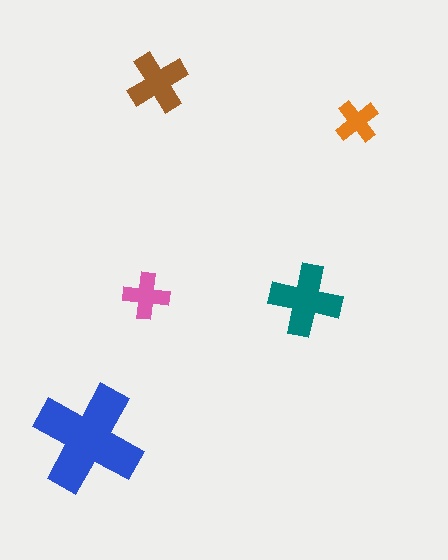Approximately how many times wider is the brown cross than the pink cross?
About 1.5 times wider.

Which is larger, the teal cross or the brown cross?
The teal one.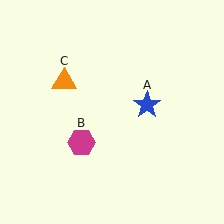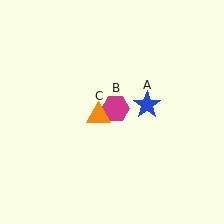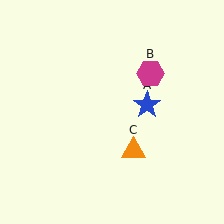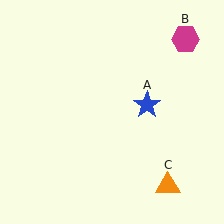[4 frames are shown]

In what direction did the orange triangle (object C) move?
The orange triangle (object C) moved down and to the right.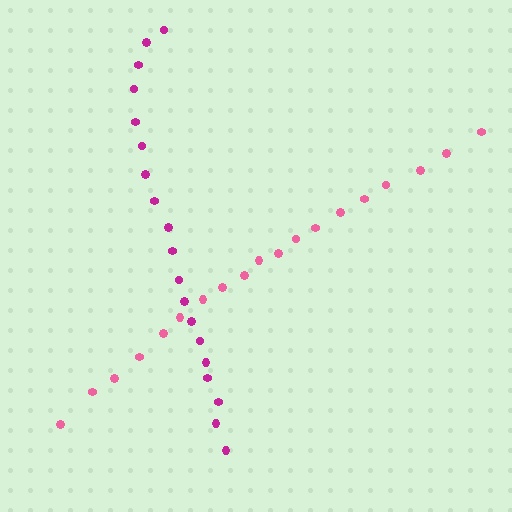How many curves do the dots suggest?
There are 2 distinct paths.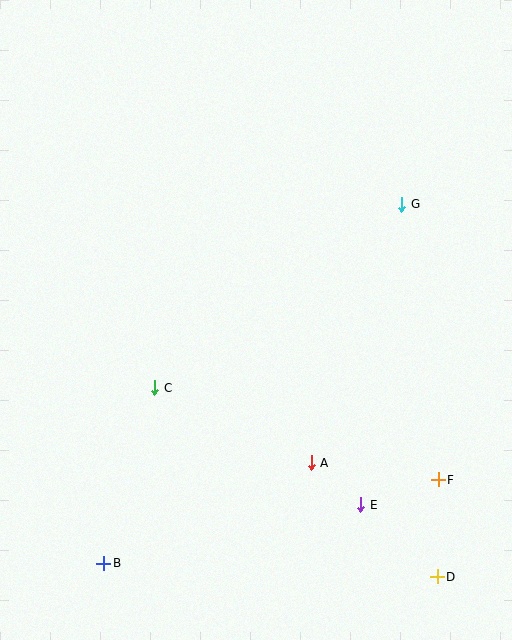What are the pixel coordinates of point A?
Point A is at (311, 463).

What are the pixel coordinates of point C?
Point C is at (155, 388).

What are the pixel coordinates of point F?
Point F is at (438, 480).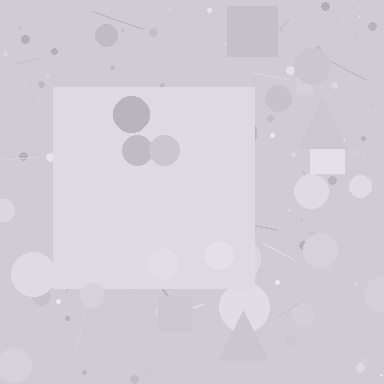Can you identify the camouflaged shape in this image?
The camouflaged shape is a square.